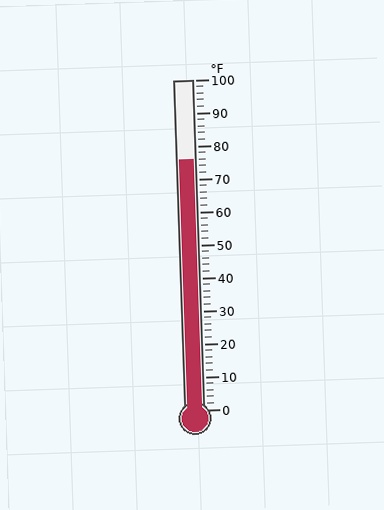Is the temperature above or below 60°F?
The temperature is above 60°F.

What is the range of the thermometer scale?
The thermometer scale ranges from 0°F to 100°F.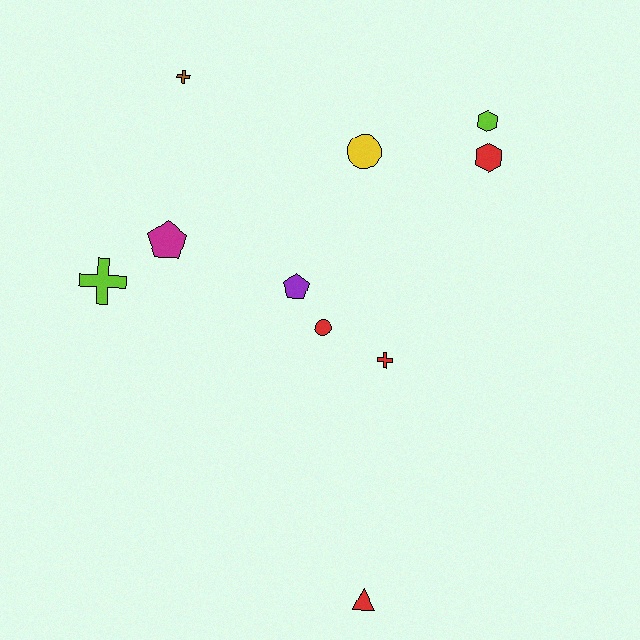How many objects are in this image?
There are 10 objects.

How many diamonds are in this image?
There are no diamonds.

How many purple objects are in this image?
There is 1 purple object.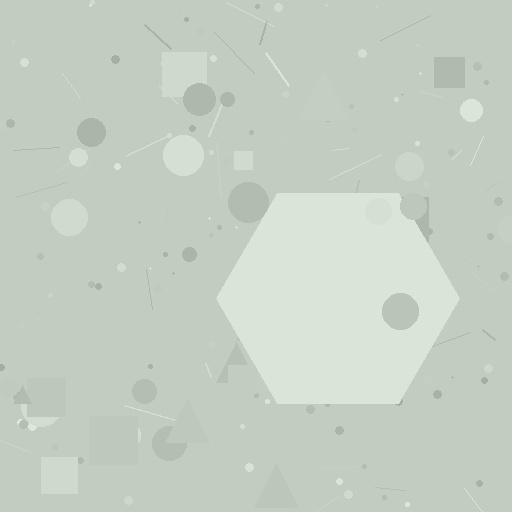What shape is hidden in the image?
A hexagon is hidden in the image.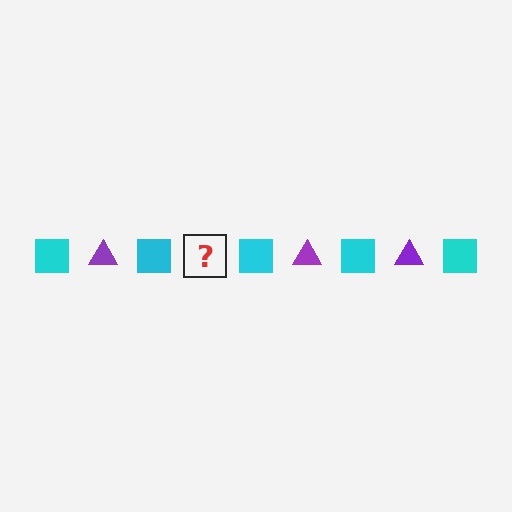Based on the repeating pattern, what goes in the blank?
The blank should be a purple triangle.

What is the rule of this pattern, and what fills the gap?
The rule is that the pattern alternates between cyan square and purple triangle. The gap should be filled with a purple triangle.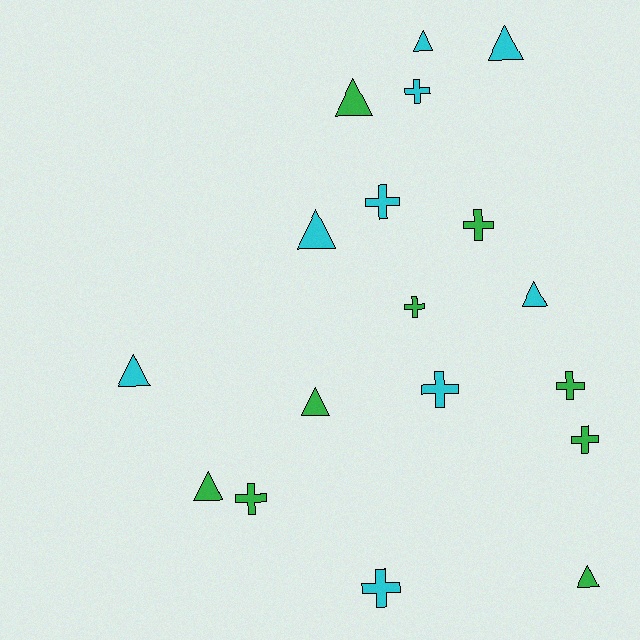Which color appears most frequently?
Green, with 9 objects.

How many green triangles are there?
There are 4 green triangles.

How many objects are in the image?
There are 18 objects.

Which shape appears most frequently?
Cross, with 9 objects.